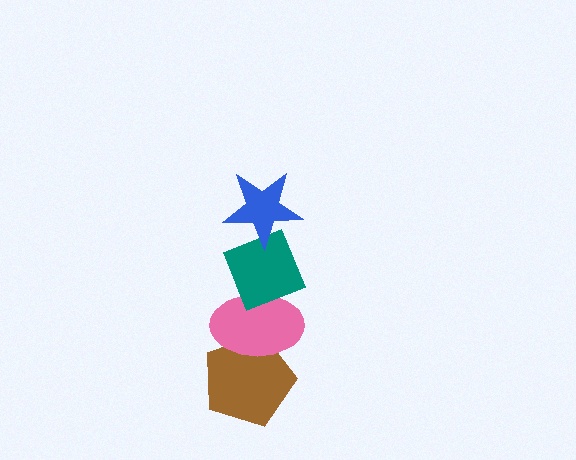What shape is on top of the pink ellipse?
The teal diamond is on top of the pink ellipse.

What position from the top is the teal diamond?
The teal diamond is 2nd from the top.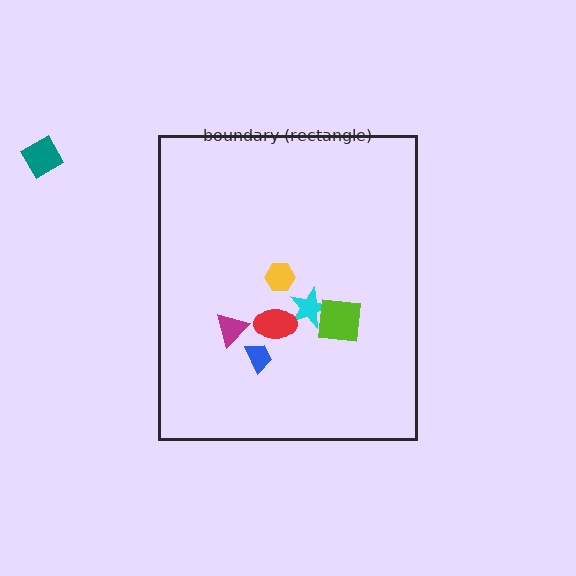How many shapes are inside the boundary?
6 inside, 1 outside.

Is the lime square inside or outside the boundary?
Inside.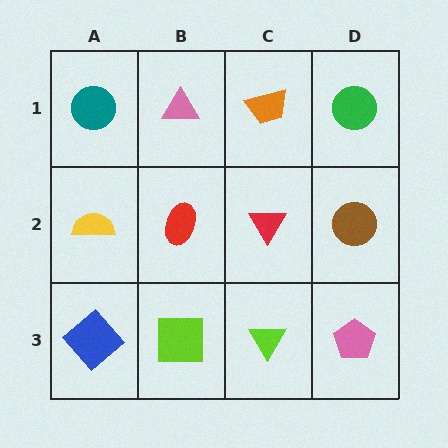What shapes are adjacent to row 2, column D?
A green circle (row 1, column D), a pink pentagon (row 3, column D), a red triangle (row 2, column C).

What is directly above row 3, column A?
A yellow semicircle.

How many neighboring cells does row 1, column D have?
2.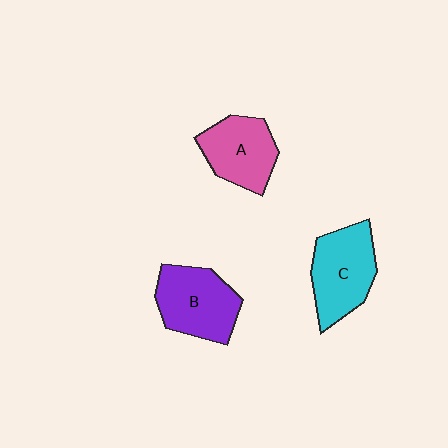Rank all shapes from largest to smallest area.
From largest to smallest: C (cyan), B (purple), A (pink).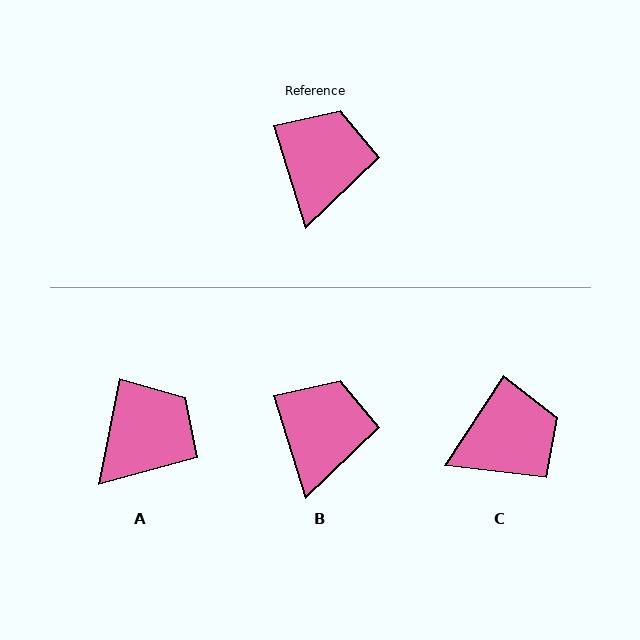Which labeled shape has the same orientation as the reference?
B.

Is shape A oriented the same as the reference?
No, it is off by about 28 degrees.